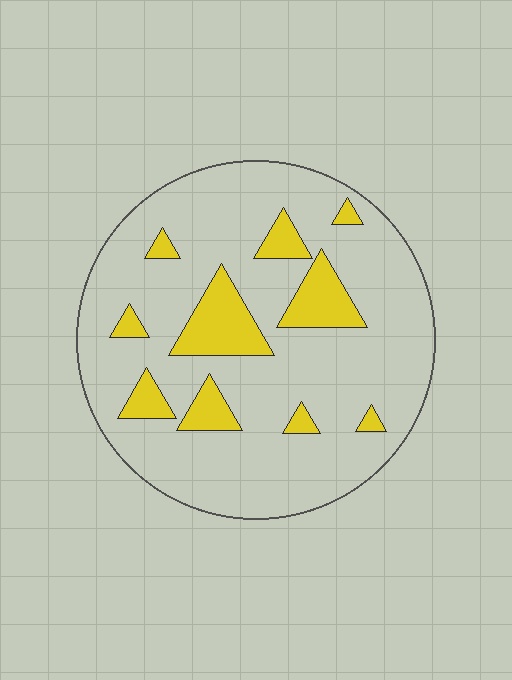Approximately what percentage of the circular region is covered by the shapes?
Approximately 15%.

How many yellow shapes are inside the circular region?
10.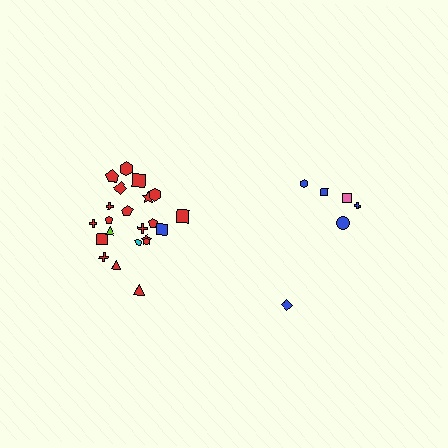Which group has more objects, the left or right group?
The left group.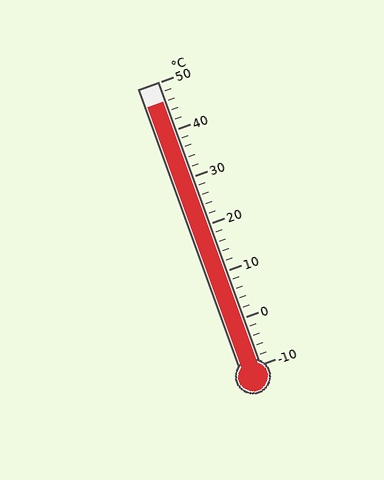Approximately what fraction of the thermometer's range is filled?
The thermometer is filled to approximately 95% of its range.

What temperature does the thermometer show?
The thermometer shows approximately 46°C.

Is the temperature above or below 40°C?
The temperature is above 40°C.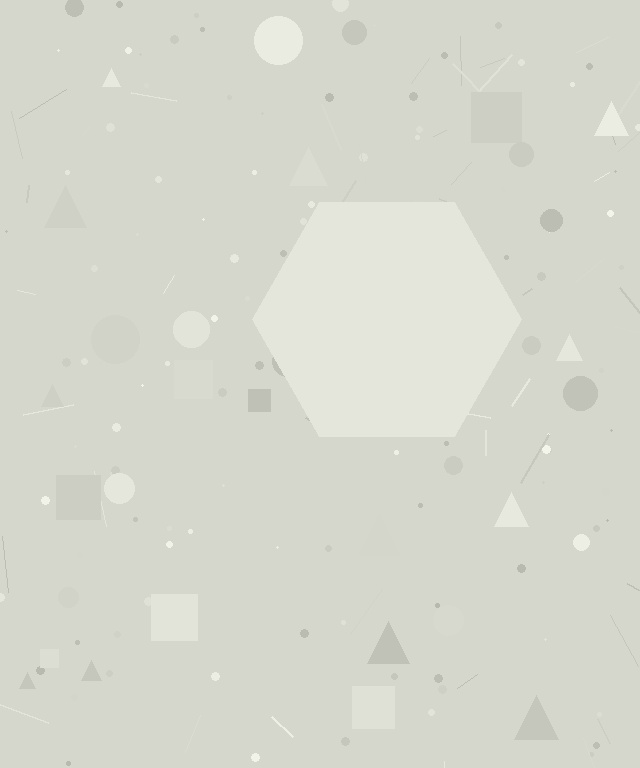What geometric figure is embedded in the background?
A hexagon is embedded in the background.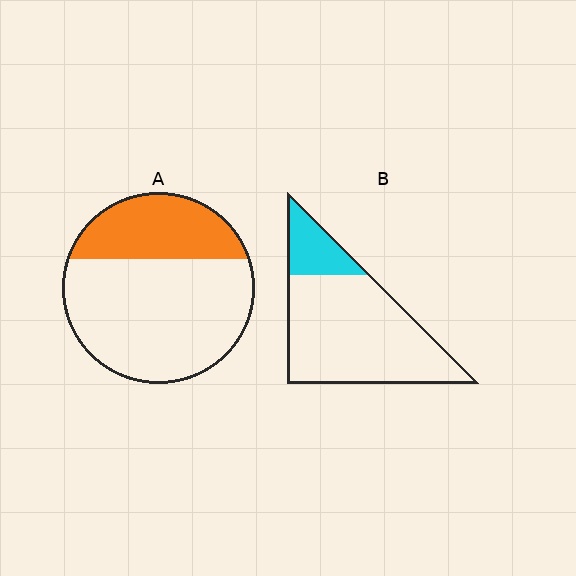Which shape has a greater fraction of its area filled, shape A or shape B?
Shape A.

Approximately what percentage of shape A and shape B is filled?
A is approximately 30% and B is approximately 20%.